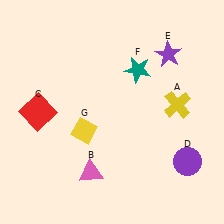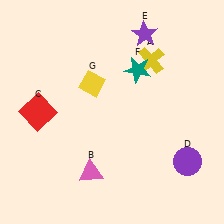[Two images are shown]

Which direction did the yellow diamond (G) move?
The yellow diamond (G) moved up.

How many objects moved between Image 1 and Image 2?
3 objects moved between the two images.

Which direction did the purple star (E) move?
The purple star (E) moved left.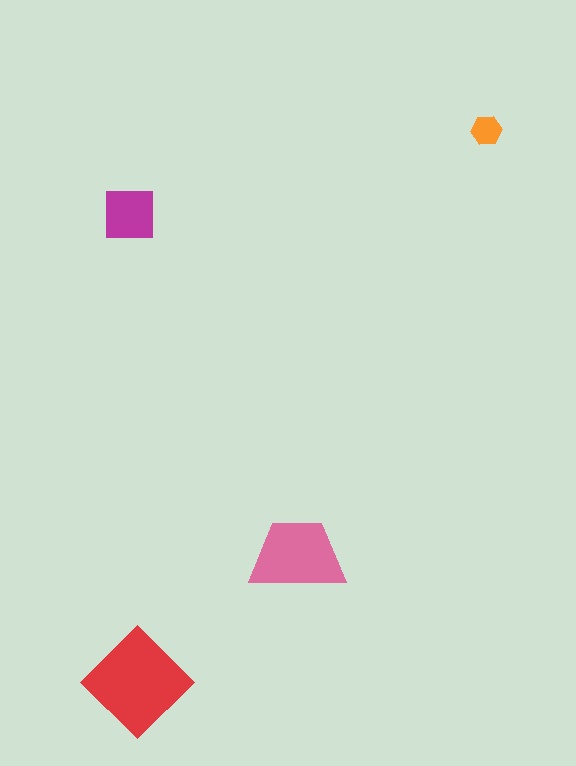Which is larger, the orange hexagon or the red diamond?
The red diamond.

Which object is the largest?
The red diamond.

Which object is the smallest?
The orange hexagon.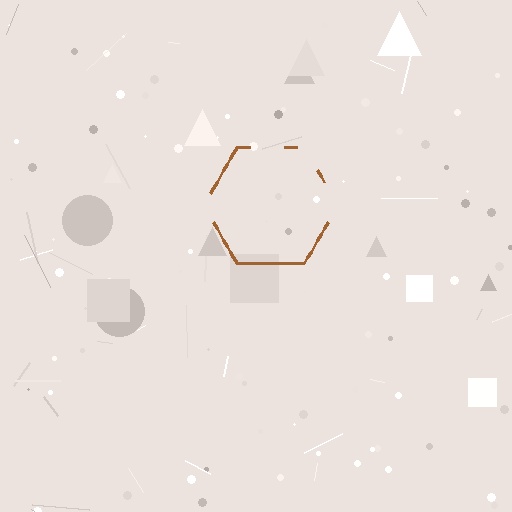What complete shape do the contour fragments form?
The contour fragments form a hexagon.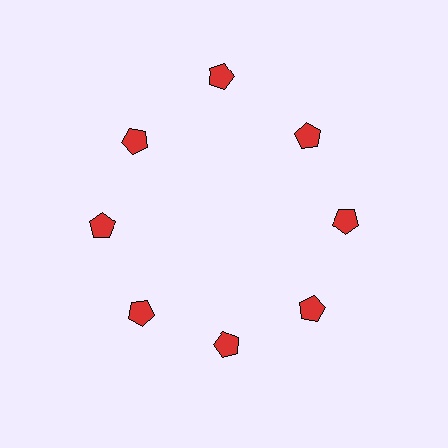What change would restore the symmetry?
The symmetry would be restored by moving it inward, back onto the ring so that all 8 pentagons sit at equal angles and equal distance from the center.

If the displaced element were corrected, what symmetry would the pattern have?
It would have 8-fold rotational symmetry — the pattern would map onto itself every 45 degrees.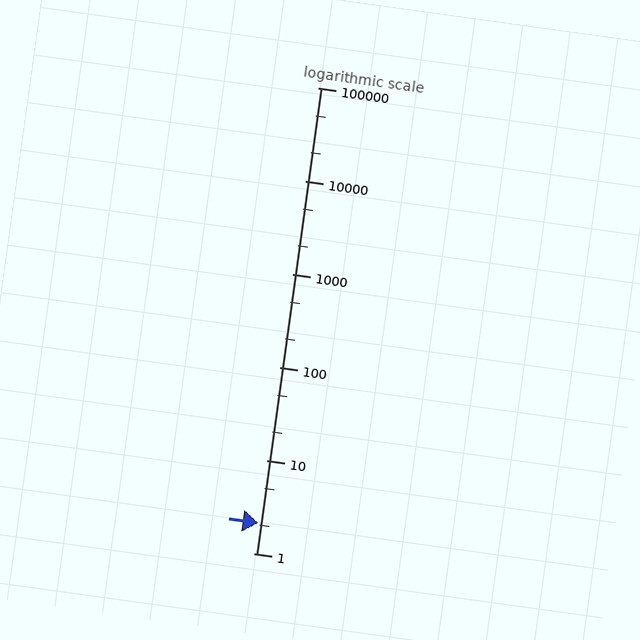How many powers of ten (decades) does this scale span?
The scale spans 5 decades, from 1 to 100000.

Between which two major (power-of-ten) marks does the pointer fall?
The pointer is between 1 and 10.